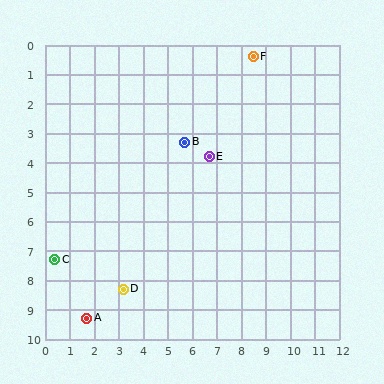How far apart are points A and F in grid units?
Points A and F are about 11.2 grid units apart.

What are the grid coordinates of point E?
Point E is at approximately (6.7, 3.8).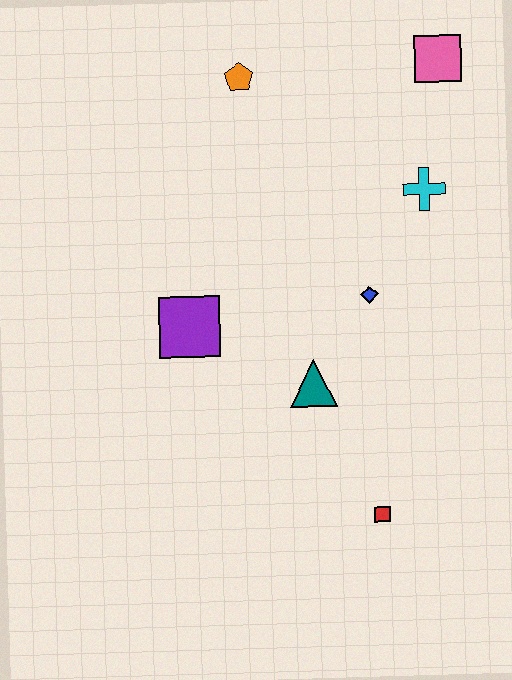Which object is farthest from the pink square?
The red square is farthest from the pink square.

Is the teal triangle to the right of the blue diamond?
No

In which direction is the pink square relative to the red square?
The pink square is above the red square.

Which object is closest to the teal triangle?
The blue diamond is closest to the teal triangle.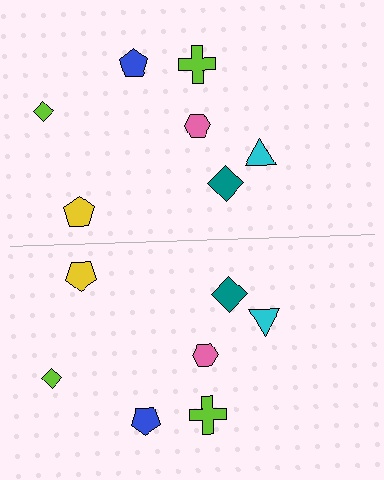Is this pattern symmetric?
Yes, this pattern has bilateral (reflection) symmetry.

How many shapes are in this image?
There are 14 shapes in this image.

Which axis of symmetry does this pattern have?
The pattern has a horizontal axis of symmetry running through the center of the image.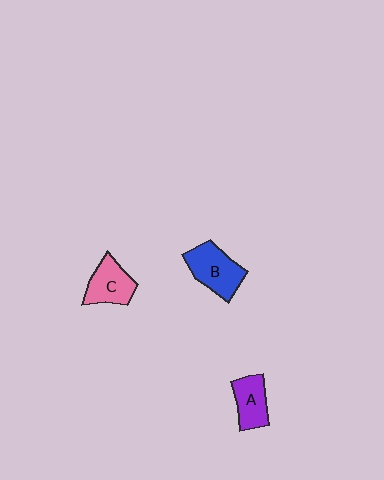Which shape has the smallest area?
Shape A (purple).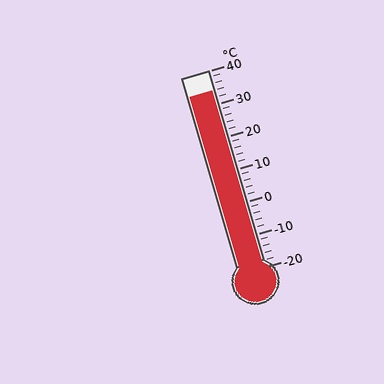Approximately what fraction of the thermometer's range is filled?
The thermometer is filled to approximately 90% of its range.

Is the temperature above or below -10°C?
The temperature is above -10°C.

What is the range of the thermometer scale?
The thermometer scale ranges from -20°C to 40°C.